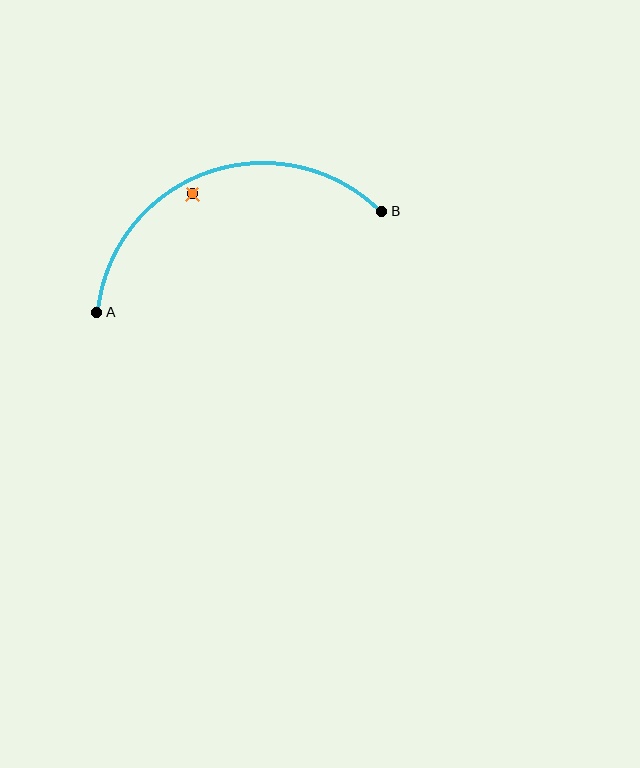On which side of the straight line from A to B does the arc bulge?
The arc bulges above the straight line connecting A and B.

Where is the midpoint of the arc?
The arc midpoint is the point on the curve farthest from the straight line joining A and B. It sits above that line.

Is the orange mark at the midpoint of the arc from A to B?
No — the orange mark does not lie on the arc at all. It sits slightly inside the curve.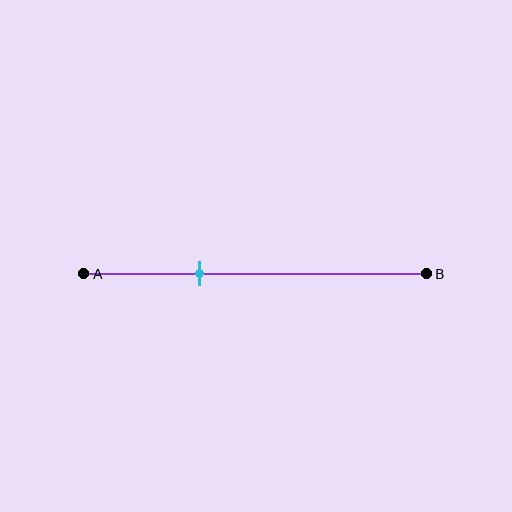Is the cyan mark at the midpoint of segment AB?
No, the mark is at about 35% from A, not at the 50% midpoint.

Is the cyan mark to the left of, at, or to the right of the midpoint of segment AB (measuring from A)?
The cyan mark is to the left of the midpoint of segment AB.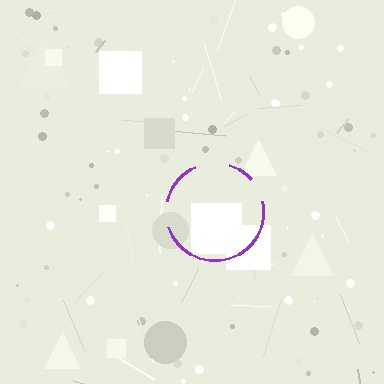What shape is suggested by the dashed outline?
The dashed outline suggests a circle.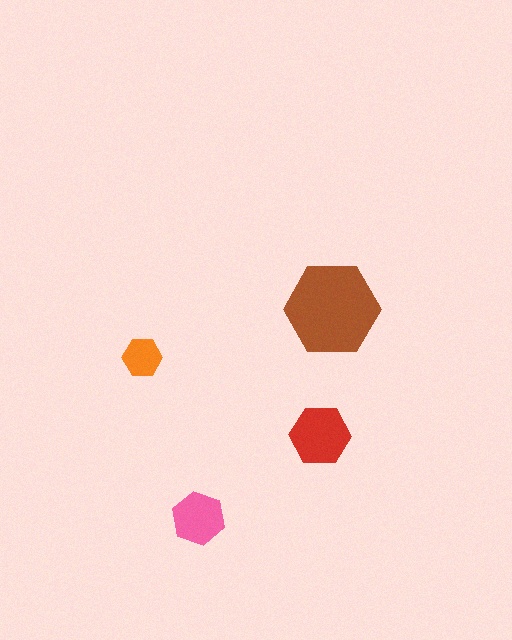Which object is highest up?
The brown hexagon is topmost.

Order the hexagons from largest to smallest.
the brown one, the red one, the pink one, the orange one.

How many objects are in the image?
There are 4 objects in the image.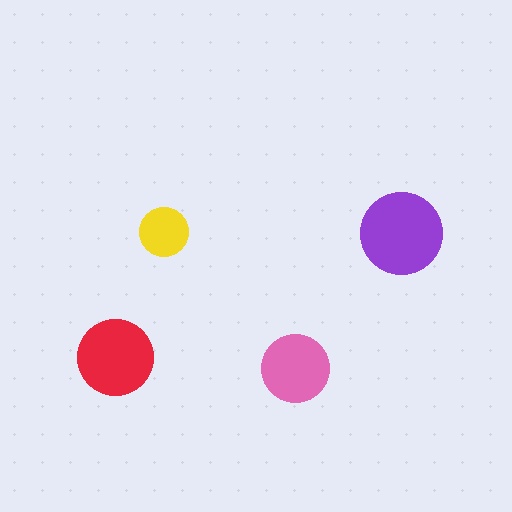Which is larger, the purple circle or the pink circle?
The purple one.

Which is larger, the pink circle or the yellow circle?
The pink one.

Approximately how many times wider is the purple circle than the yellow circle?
About 1.5 times wider.